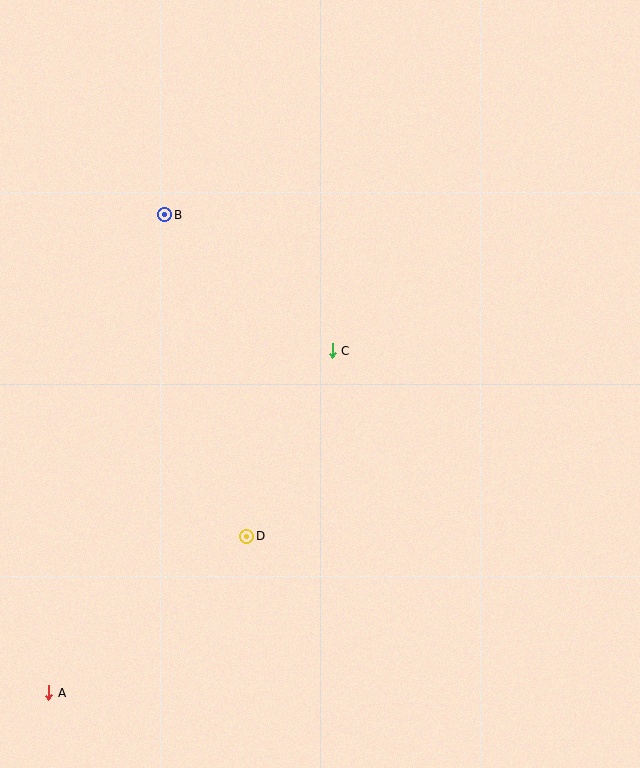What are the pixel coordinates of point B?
Point B is at (165, 215).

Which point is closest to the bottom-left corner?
Point A is closest to the bottom-left corner.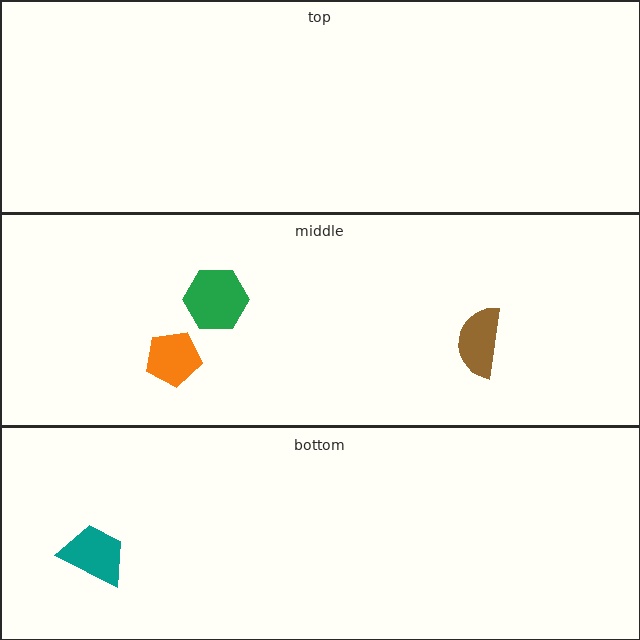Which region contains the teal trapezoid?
The bottom region.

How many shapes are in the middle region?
3.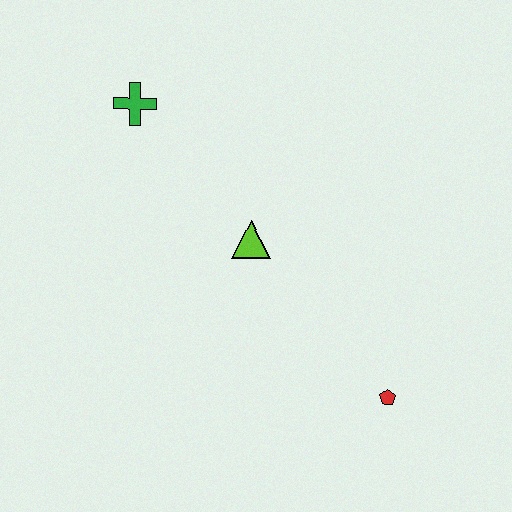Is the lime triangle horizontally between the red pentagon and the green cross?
Yes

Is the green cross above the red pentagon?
Yes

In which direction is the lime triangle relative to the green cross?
The lime triangle is below the green cross.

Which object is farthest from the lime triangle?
The red pentagon is farthest from the lime triangle.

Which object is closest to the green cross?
The lime triangle is closest to the green cross.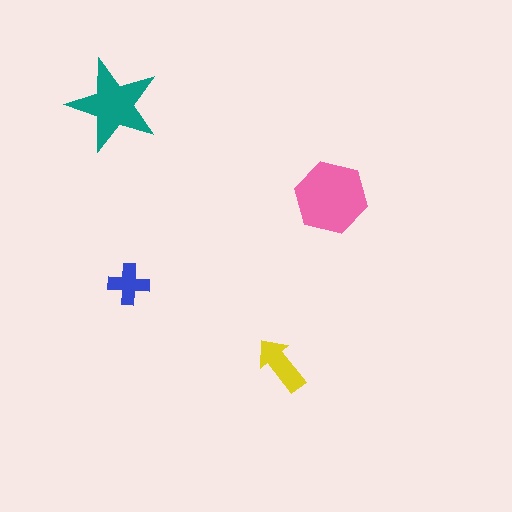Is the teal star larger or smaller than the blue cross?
Larger.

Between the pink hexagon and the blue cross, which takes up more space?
The pink hexagon.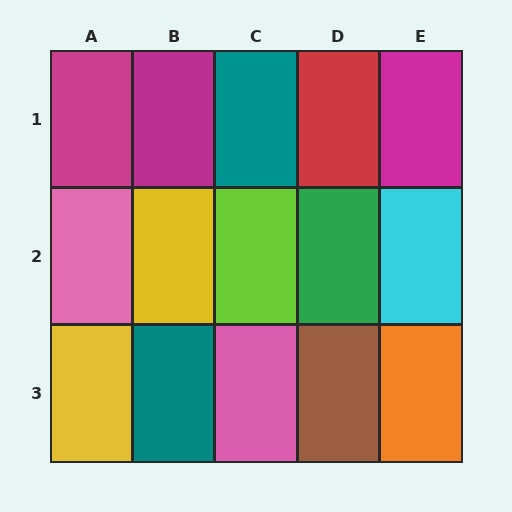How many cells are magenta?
3 cells are magenta.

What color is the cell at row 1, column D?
Red.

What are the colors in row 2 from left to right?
Pink, yellow, lime, green, cyan.